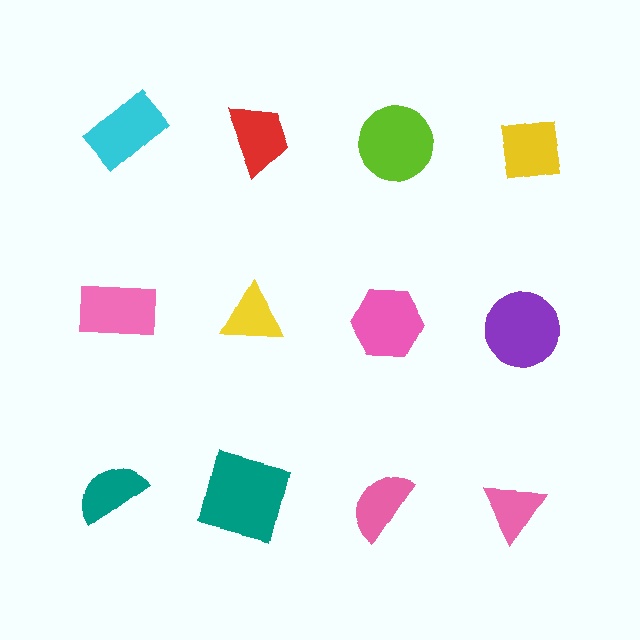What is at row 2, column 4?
A purple circle.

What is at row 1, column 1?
A cyan rectangle.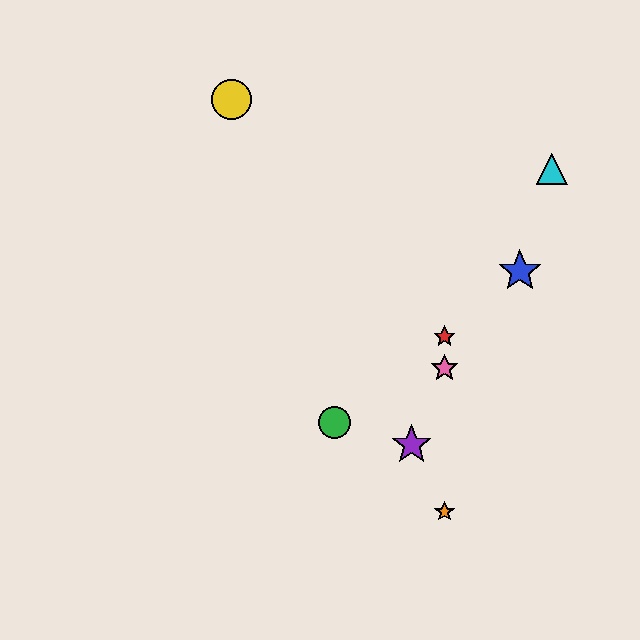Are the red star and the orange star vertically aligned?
Yes, both are at x≈444.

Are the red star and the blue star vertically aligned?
No, the red star is at x≈444 and the blue star is at x≈520.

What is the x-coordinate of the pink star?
The pink star is at x≈444.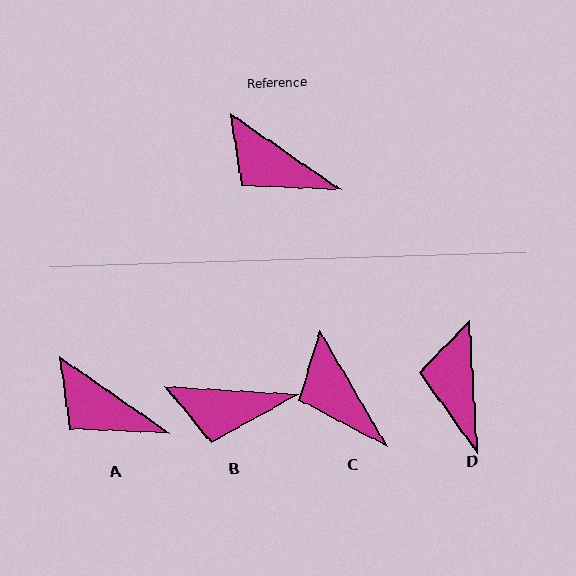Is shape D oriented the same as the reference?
No, it is off by about 52 degrees.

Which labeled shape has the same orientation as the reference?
A.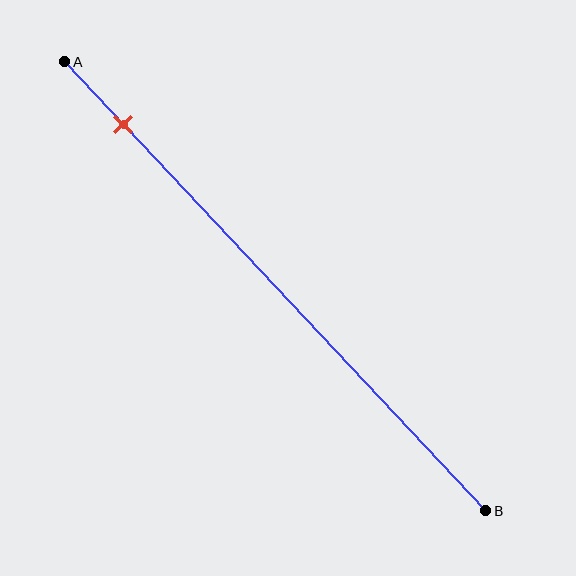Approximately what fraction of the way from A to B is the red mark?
The red mark is approximately 15% of the way from A to B.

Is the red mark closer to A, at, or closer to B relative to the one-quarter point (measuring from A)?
The red mark is closer to point A than the one-quarter point of segment AB.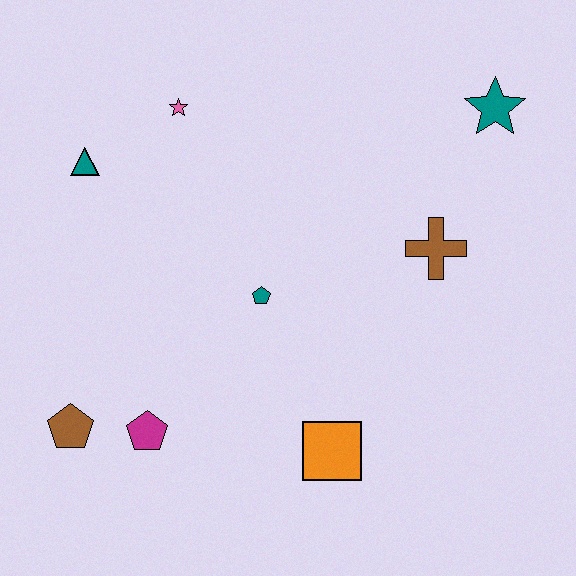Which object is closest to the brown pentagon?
The magenta pentagon is closest to the brown pentagon.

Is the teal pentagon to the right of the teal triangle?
Yes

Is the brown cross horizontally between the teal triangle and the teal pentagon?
No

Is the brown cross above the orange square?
Yes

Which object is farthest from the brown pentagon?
The teal star is farthest from the brown pentagon.